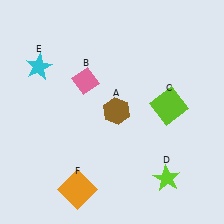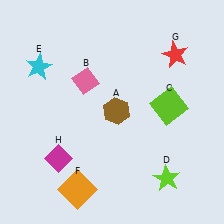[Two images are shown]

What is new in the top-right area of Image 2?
A red star (G) was added in the top-right area of Image 2.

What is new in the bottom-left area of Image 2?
A magenta diamond (H) was added in the bottom-left area of Image 2.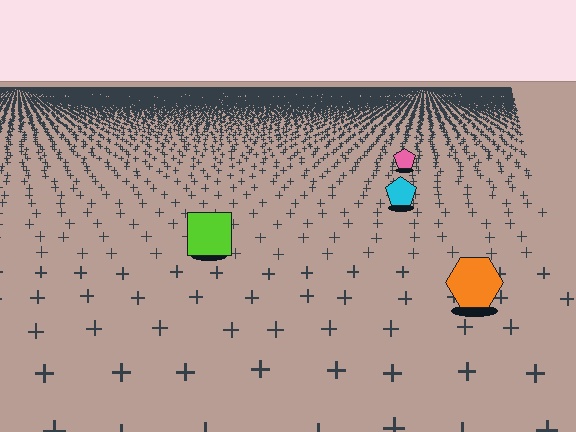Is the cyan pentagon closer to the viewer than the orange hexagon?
No. The orange hexagon is closer — you can tell from the texture gradient: the ground texture is coarser near it.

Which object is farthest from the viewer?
The pink pentagon is farthest from the viewer. It appears smaller and the ground texture around it is denser.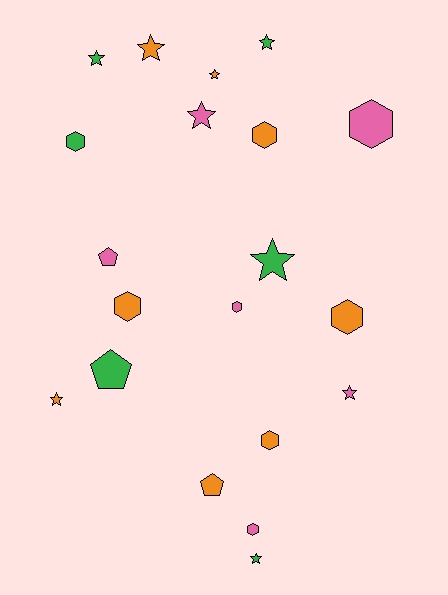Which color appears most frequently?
Orange, with 8 objects.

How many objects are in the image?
There are 20 objects.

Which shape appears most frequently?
Star, with 9 objects.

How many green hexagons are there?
There is 1 green hexagon.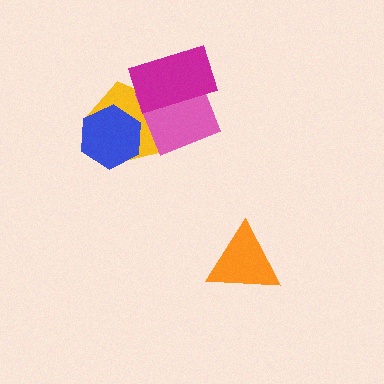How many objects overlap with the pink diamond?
3 objects overlap with the pink diamond.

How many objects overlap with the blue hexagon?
2 objects overlap with the blue hexagon.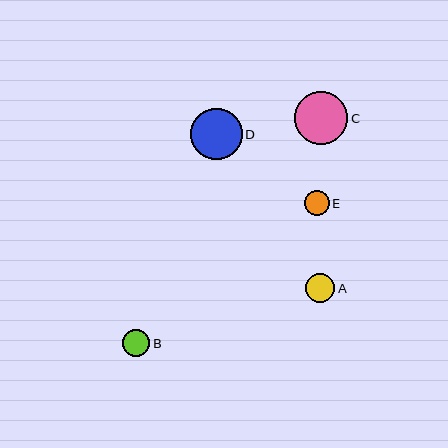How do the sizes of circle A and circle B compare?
Circle A and circle B are approximately the same size.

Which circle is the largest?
Circle C is the largest with a size of approximately 53 pixels.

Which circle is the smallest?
Circle E is the smallest with a size of approximately 25 pixels.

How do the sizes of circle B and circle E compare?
Circle B and circle E are approximately the same size.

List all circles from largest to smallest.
From largest to smallest: C, D, A, B, E.